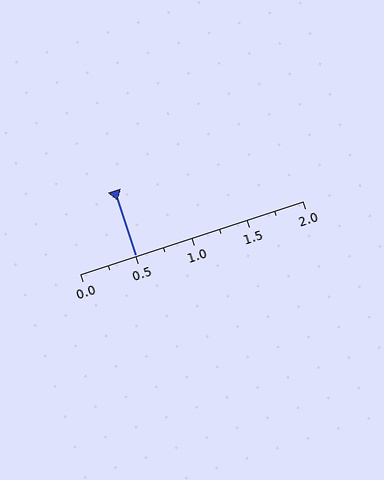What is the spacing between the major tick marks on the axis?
The major ticks are spaced 0.5 apart.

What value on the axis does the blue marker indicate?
The marker indicates approximately 0.5.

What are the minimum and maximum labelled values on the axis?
The axis runs from 0.0 to 2.0.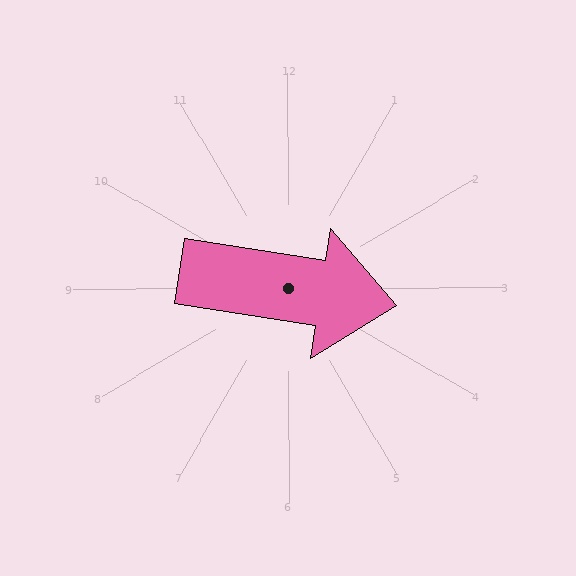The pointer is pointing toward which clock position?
Roughly 3 o'clock.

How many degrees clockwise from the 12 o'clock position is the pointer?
Approximately 99 degrees.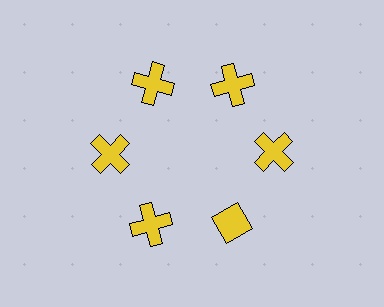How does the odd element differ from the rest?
It has a different shape: diamond instead of cross.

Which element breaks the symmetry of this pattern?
The yellow diamond at roughly the 5 o'clock position breaks the symmetry. All other shapes are yellow crosses.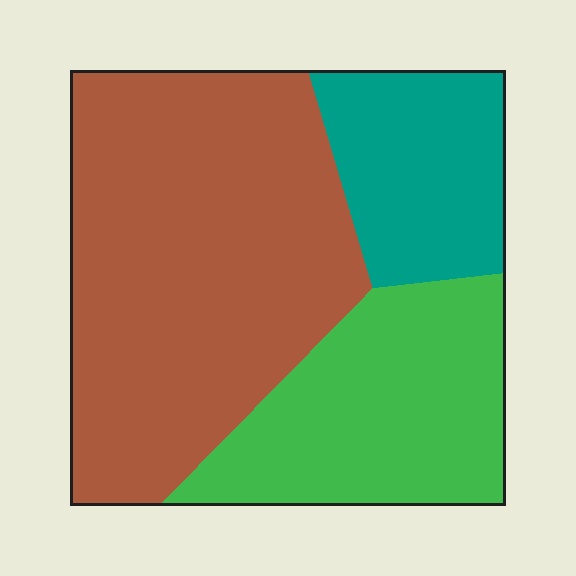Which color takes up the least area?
Teal, at roughly 20%.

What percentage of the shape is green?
Green takes up between a sixth and a third of the shape.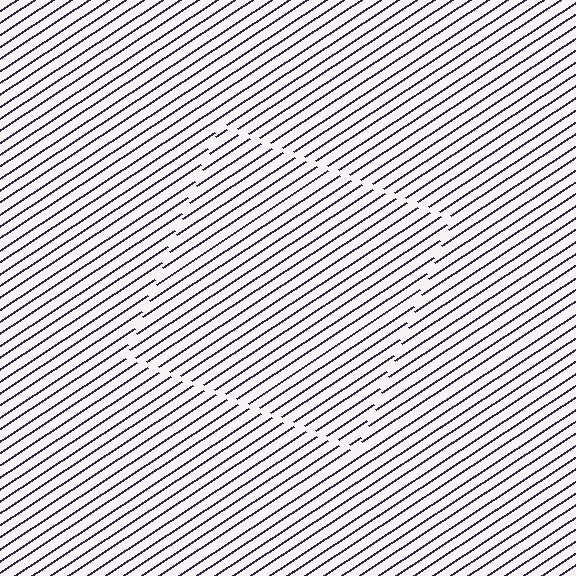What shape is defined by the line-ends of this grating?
An illusory square. The interior of the shape contains the same grating, shifted by half a period — the contour is defined by the phase discontinuity where line-ends from the inner and outer gratings abut.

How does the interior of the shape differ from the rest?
The interior of the shape contains the same grating, shifted by half a period — the contour is defined by the phase discontinuity where line-ends from the inner and outer gratings abut.